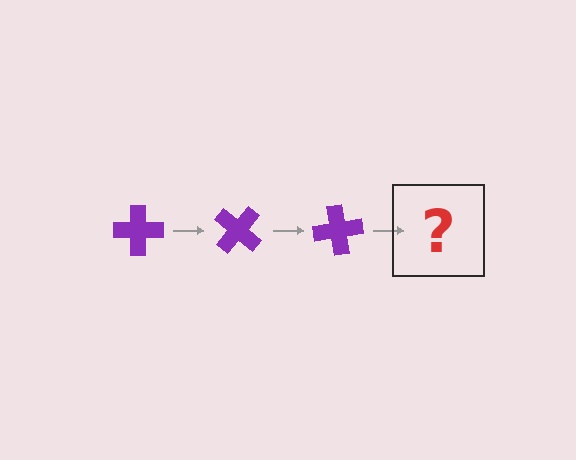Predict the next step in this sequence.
The next step is a purple cross rotated 120 degrees.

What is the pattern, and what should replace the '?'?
The pattern is that the cross rotates 40 degrees each step. The '?' should be a purple cross rotated 120 degrees.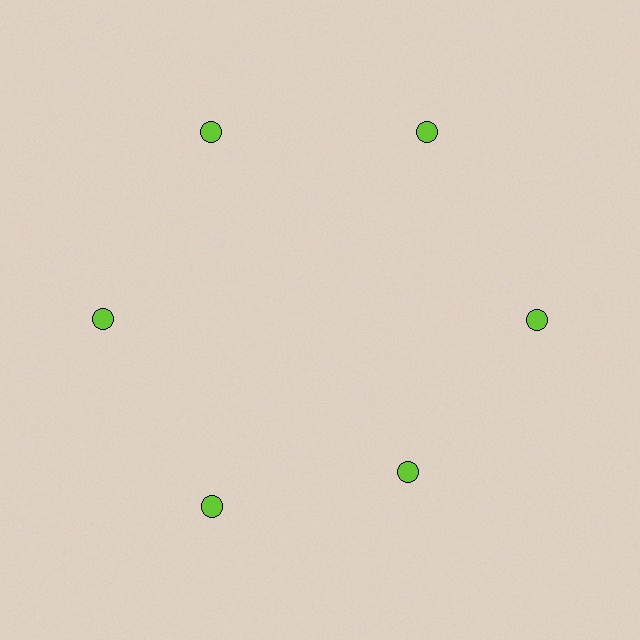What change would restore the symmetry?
The symmetry would be restored by moving it outward, back onto the ring so that all 6 circles sit at equal angles and equal distance from the center.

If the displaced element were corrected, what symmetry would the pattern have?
It would have 6-fold rotational symmetry — the pattern would map onto itself every 60 degrees.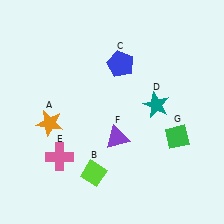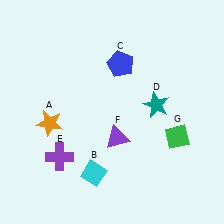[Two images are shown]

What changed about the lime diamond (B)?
In Image 1, B is lime. In Image 2, it changed to cyan.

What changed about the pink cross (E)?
In Image 1, E is pink. In Image 2, it changed to purple.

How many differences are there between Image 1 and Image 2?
There are 2 differences between the two images.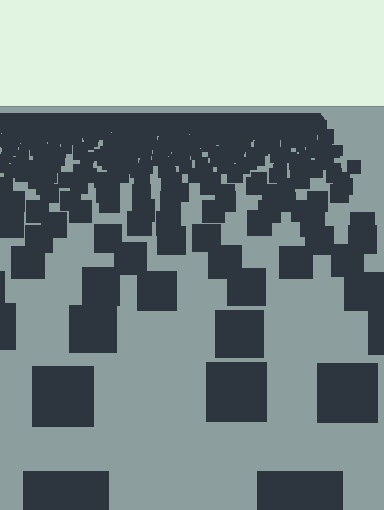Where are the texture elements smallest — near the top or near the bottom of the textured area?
Near the top.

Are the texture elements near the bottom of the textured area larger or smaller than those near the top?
Larger. Near the bottom, elements are closer to the viewer and appear at a bigger on-screen size.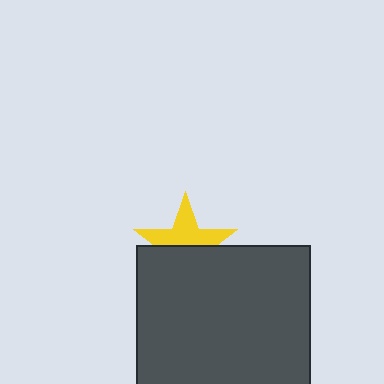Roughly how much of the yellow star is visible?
About half of it is visible (roughly 52%).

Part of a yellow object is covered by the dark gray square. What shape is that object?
It is a star.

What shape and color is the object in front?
The object in front is a dark gray square.